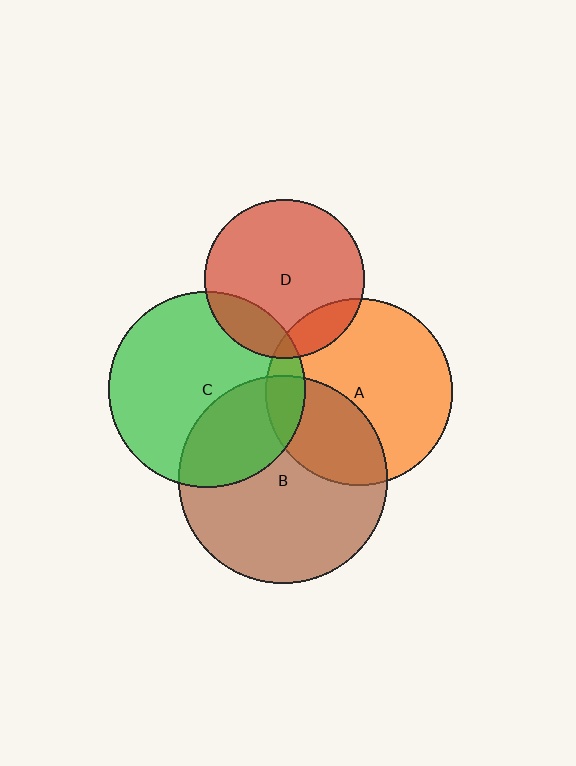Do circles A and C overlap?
Yes.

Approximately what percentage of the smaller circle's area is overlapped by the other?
Approximately 10%.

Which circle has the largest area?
Circle B (brown).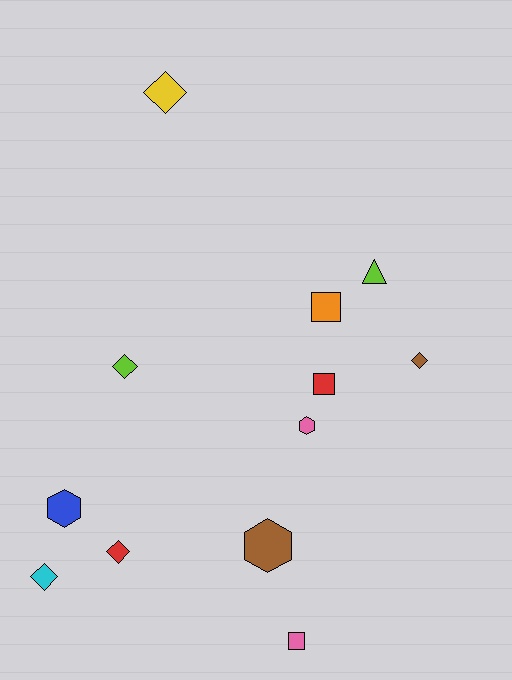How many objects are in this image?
There are 12 objects.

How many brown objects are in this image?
There are 2 brown objects.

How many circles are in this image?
There are no circles.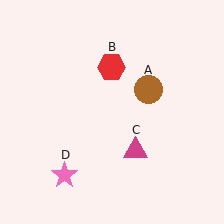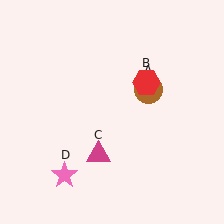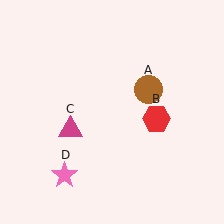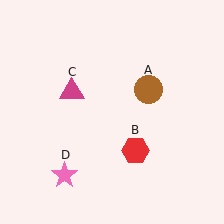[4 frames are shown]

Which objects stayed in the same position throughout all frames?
Brown circle (object A) and pink star (object D) remained stationary.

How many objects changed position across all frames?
2 objects changed position: red hexagon (object B), magenta triangle (object C).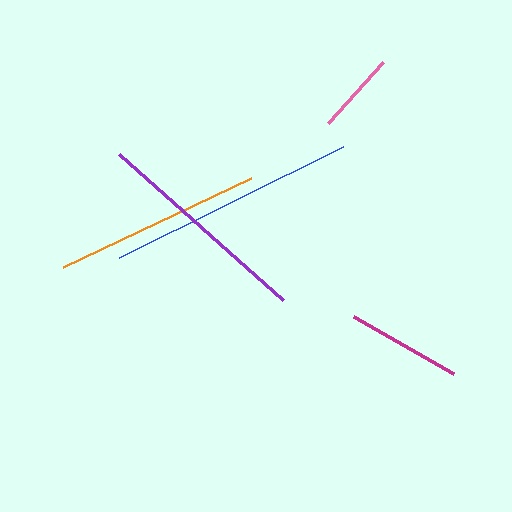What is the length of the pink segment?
The pink segment is approximately 82 pixels long.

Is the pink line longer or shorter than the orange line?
The orange line is longer than the pink line.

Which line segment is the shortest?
The pink line is the shortest at approximately 82 pixels.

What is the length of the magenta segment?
The magenta segment is approximately 115 pixels long.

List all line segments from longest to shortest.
From longest to shortest: blue, purple, orange, magenta, pink.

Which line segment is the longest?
The blue line is the longest at approximately 250 pixels.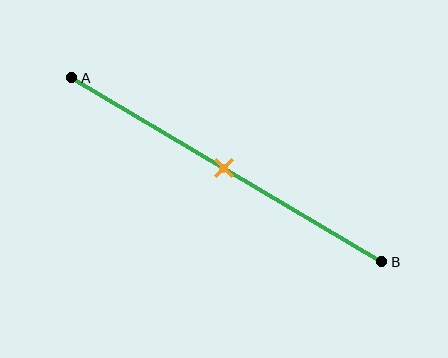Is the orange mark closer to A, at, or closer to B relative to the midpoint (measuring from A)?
The orange mark is approximately at the midpoint of segment AB.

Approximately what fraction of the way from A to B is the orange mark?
The orange mark is approximately 50% of the way from A to B.